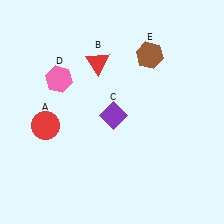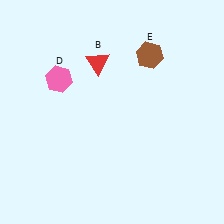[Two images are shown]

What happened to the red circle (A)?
The red circle (A) was removed in Image 2. It was in the bottom-left area of Image 1.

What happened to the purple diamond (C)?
The purple diamond (C) was removed in Image 2. It was in the bottom-right area of Image 1.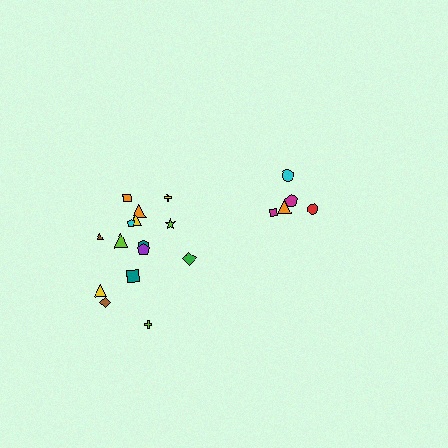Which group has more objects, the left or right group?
The left group.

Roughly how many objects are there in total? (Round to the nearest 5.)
Roughly 20 objects in total.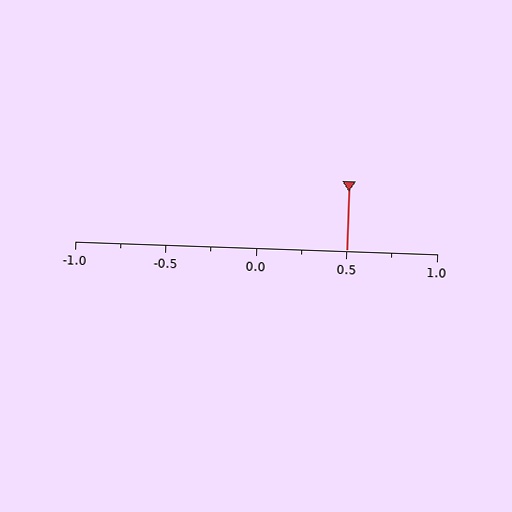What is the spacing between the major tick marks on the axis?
The major ticks are spaced 0.5 apart.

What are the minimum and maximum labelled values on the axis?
The axis runs from -1.0 to 1.0.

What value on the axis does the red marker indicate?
The marker indicates approximately 0.5.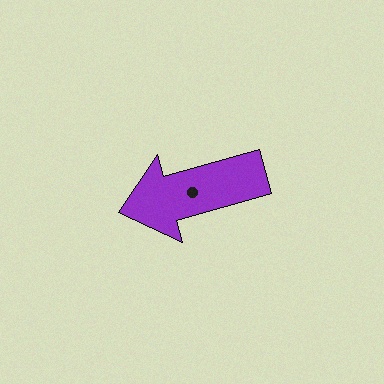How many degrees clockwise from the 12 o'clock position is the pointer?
Approximately 254 degrees.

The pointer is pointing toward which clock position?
Roughly 8 o'clock.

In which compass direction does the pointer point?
West.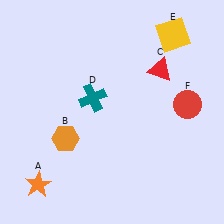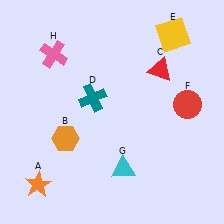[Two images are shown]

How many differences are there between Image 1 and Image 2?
There are 2 differences between the two images.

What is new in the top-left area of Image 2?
A pink cross (H) was added in the top-left area of Image 2.